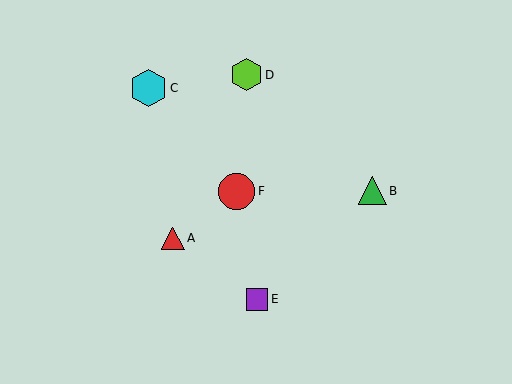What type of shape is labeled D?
Shape D is a lime hexagon.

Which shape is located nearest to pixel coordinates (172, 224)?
The red triangle (labeled A) at (173, 238) is nearest to that location.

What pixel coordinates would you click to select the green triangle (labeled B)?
Click at (373, 191) to select the green triangle B.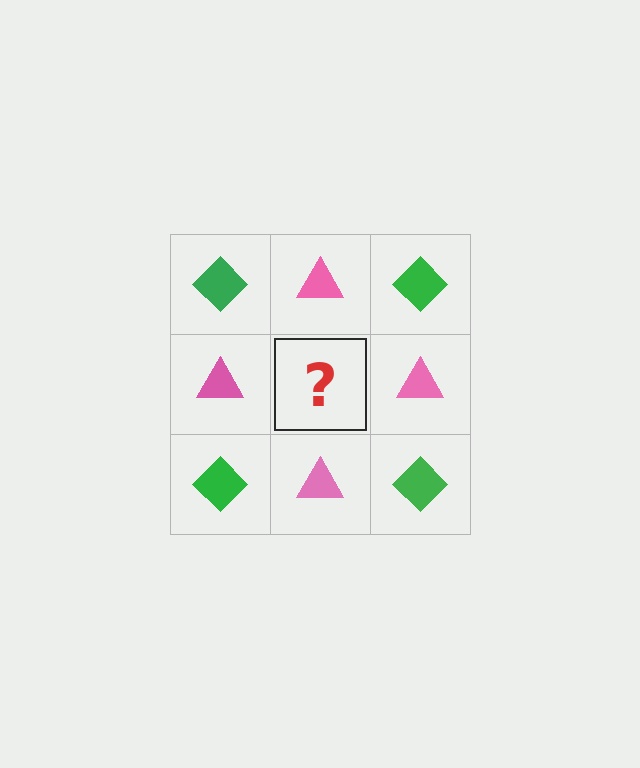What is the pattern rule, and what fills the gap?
The rule is that it alternates green diamond and pink triangle in a checkerboard pattern. The gap should be filled with a green diamond.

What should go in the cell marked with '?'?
The missing cell should contain a green diamond.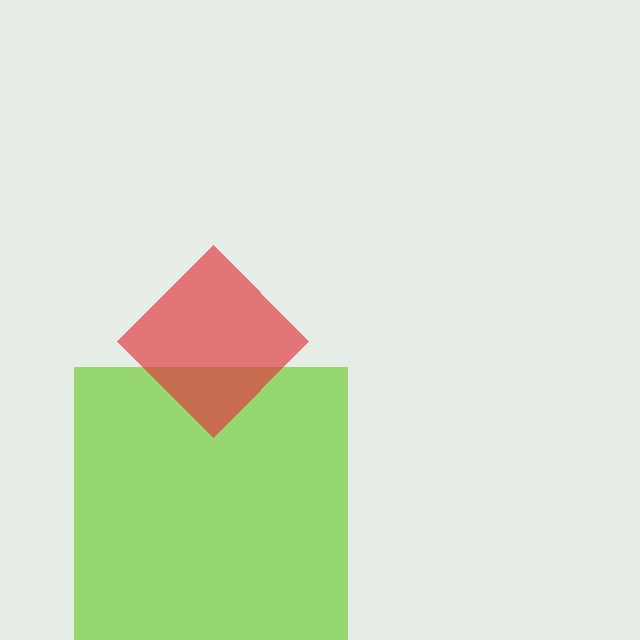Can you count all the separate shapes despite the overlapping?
Yes, there are 2 separate shapes.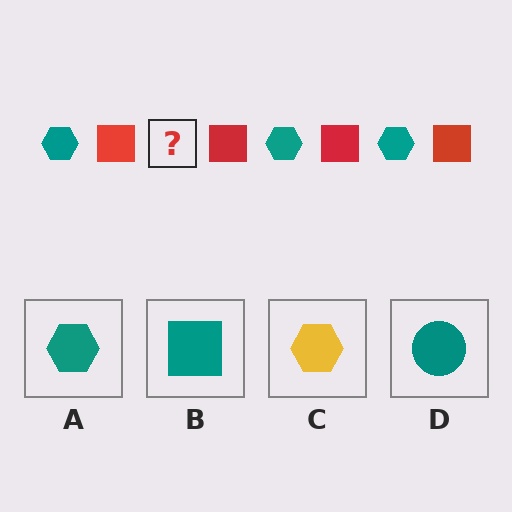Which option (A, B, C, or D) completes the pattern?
A.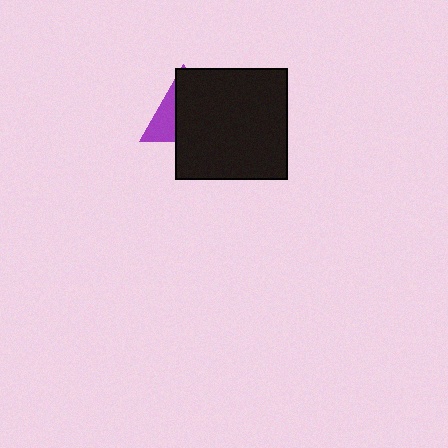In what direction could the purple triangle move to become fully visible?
The purple triangle could move left. That would shift it out from behind the black square entirely.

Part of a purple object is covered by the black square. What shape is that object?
It is a triangle.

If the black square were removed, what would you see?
You would see the complete purple triangle.